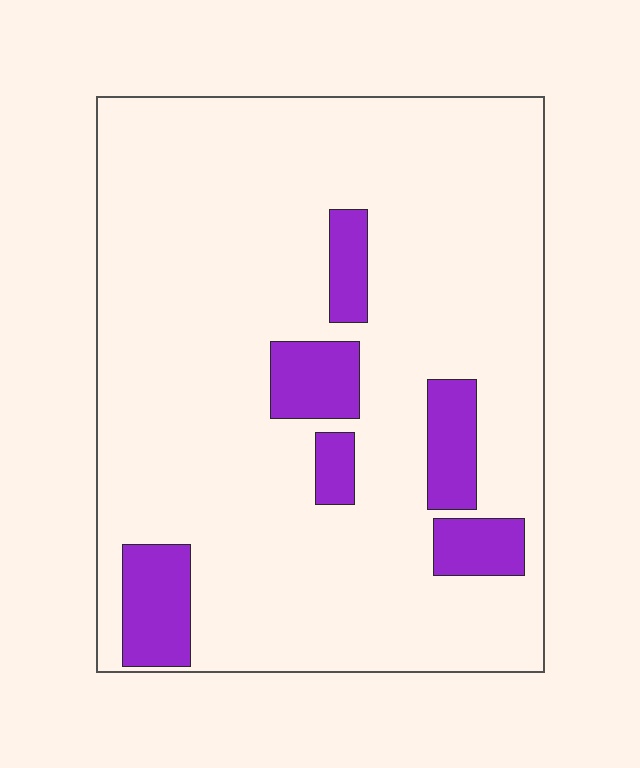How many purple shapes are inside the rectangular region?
6.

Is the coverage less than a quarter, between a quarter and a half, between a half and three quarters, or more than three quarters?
Less than a quarter.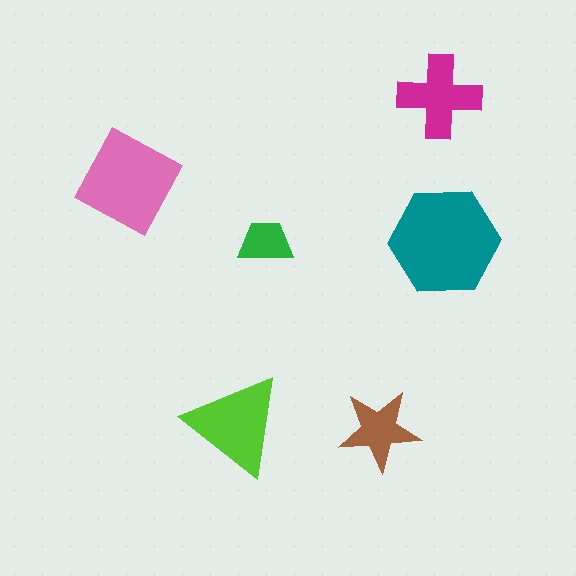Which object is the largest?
The teal hexagon.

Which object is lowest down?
The brown star is bottommost.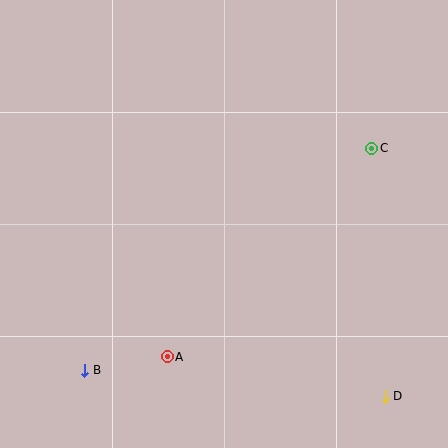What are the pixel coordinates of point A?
Point A is at (167, 357).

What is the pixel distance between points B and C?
The distance between B and C is 363 pixels.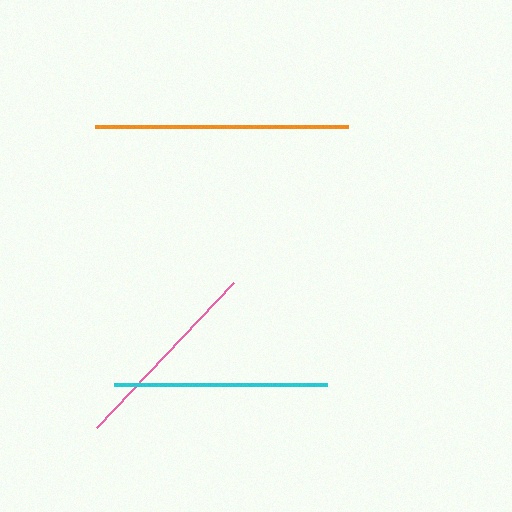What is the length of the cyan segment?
The cyan segment is approximately 213 pixels long.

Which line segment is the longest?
The orange line is the longest at approximately 253 pixels.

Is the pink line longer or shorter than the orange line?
The orange line is longer than the pink line.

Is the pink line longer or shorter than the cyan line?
The cyan line is longer than the pink line.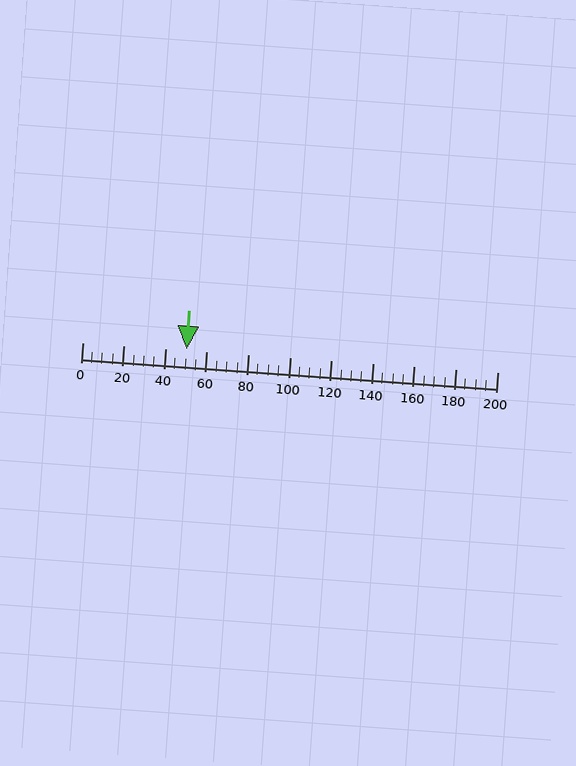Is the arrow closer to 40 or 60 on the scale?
The arrow is closer to 60.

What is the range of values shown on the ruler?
The ruler shows values from 0 to 200.